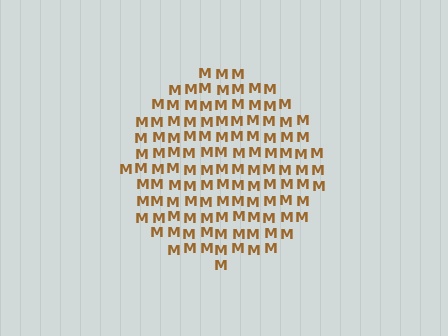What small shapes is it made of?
It is made of small letter M's.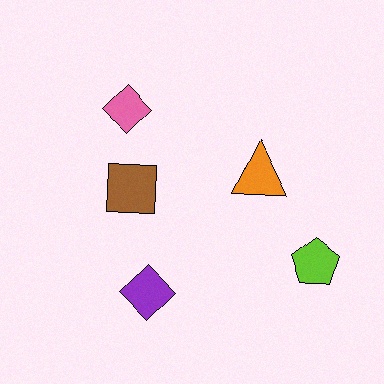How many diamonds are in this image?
There are 2 diamonds.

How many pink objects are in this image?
There is 1 pink object.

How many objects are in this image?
There are 5 objects.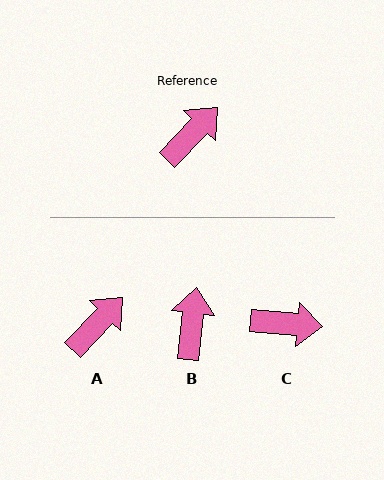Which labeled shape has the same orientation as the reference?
A.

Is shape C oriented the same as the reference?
No, it is off by about 51 degrees.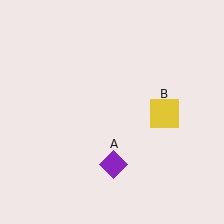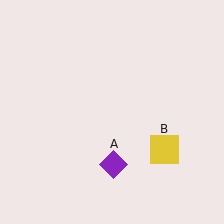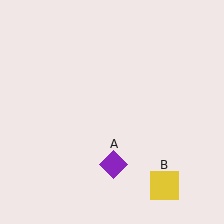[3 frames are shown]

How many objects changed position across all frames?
1 object changed position: yellow square (object B).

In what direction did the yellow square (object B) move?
The yellow square (object B) moved down.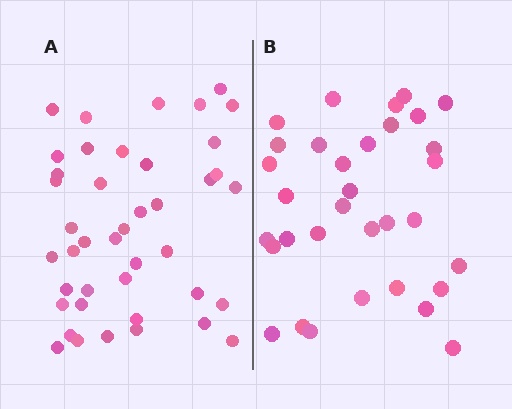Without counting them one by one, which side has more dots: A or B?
Region A (the left region) has more dots.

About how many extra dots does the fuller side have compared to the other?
Region A has roughly 8 or so more dots than region B.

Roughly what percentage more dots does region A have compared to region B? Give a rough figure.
About 25% more.